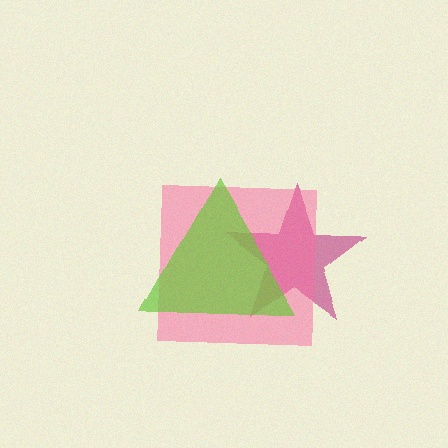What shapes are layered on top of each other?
The layered shapes are: a magenta star, a pink square, a lime triangle.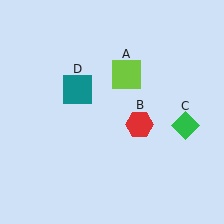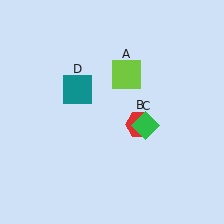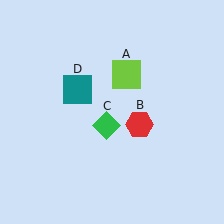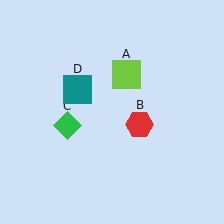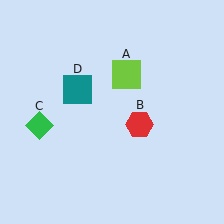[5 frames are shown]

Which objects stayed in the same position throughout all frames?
Lime square (object A) and red hexagon (object B) and teal square (object D) remained stationary.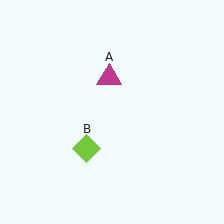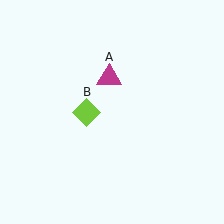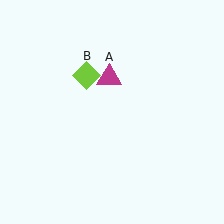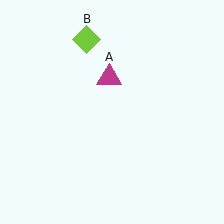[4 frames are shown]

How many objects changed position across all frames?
1 object changed position: lime diamond (object B).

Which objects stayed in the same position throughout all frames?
Magenta triangle (object A) remained stationary.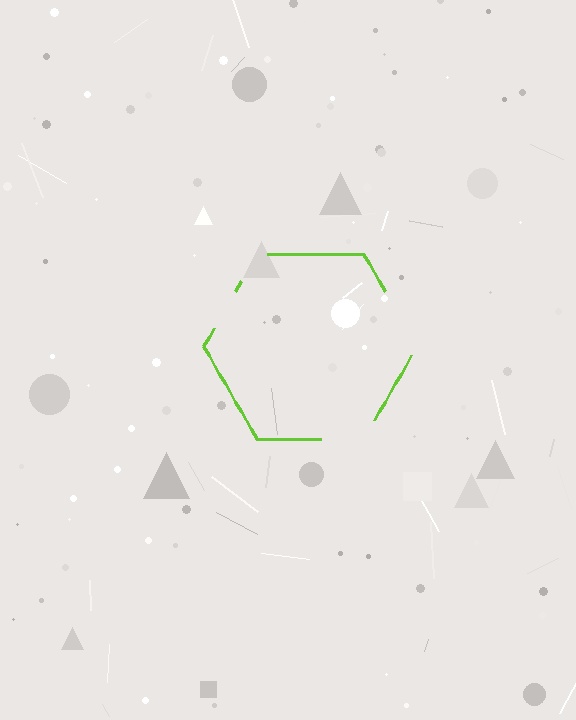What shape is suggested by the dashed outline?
The dashed outline suggests a hexagon.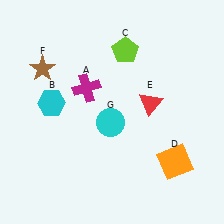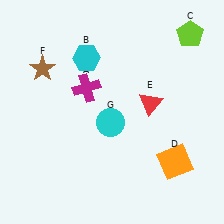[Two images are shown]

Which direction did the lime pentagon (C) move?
The lime pentagon (C) moved right.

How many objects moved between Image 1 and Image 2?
2 objects moved between the two images.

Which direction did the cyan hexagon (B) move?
The cyan hexagon (B) moved up.